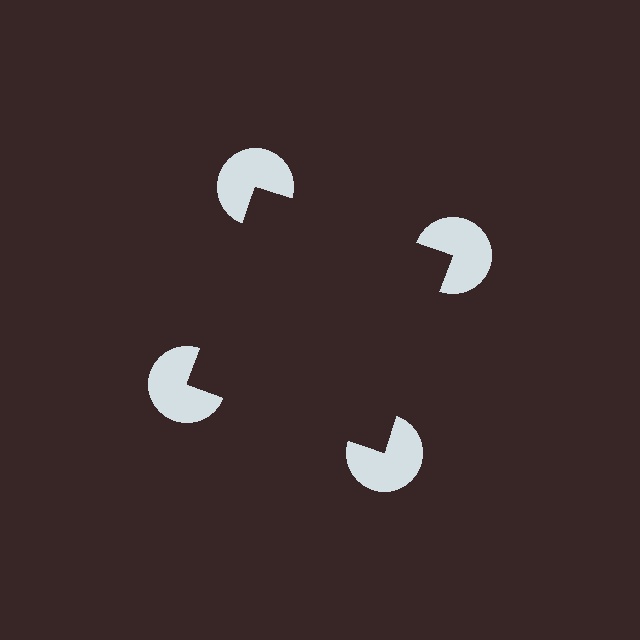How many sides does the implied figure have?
4 sides.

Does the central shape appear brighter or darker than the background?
It typically appears slightly darker than the background, even though no actual brightness change is drawn.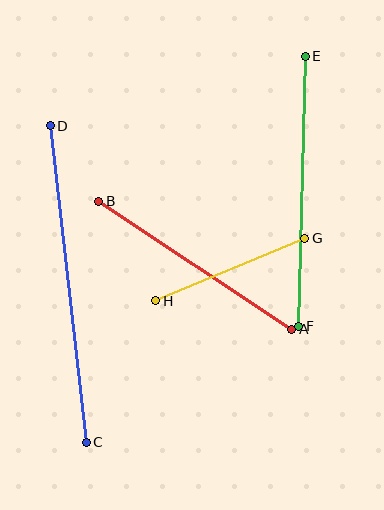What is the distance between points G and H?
The distance is approximately 161 pixels.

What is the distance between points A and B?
The distance is approximately 231 pixels.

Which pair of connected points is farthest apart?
Points C and D are farthest apart.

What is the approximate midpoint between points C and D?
The midpoint is at approximately (68, 284) pixels.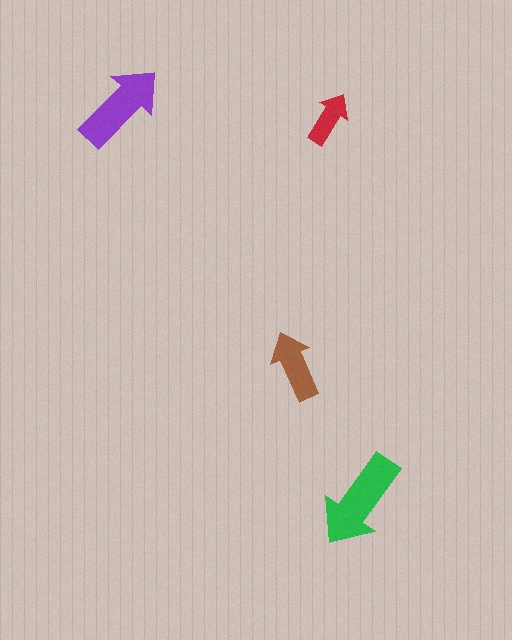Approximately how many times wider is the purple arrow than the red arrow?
About 1.5 times wider.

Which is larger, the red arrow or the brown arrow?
The brown one.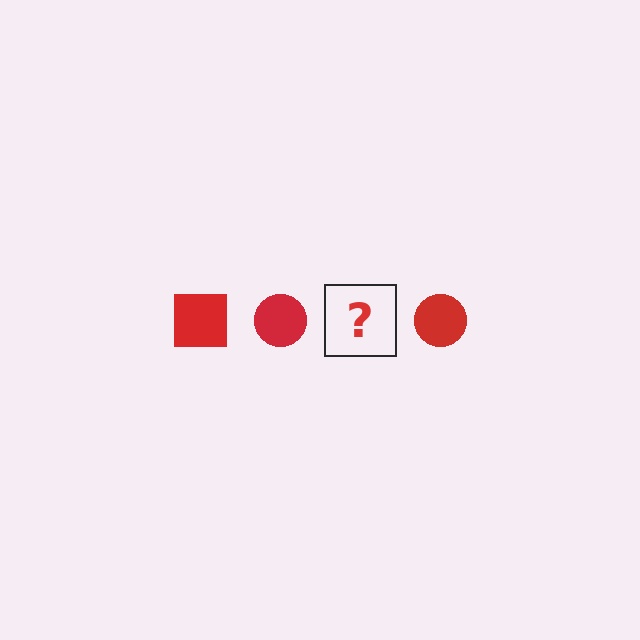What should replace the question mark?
The question mark should be replaced with a red square.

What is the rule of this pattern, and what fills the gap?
The rule is that the pattern cycles through square, circle shapes in red. The gap should be filled with a red square.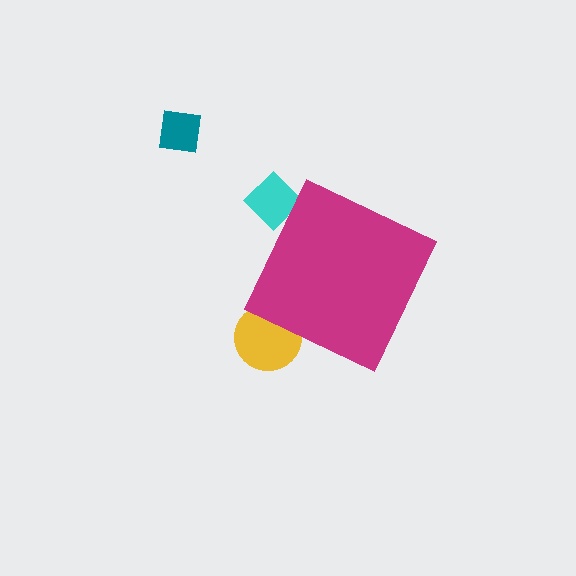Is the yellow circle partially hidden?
Yes, the yellow circle is partially hidden behind the magenta diamond.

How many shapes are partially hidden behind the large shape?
2 shapes are partially hidden.